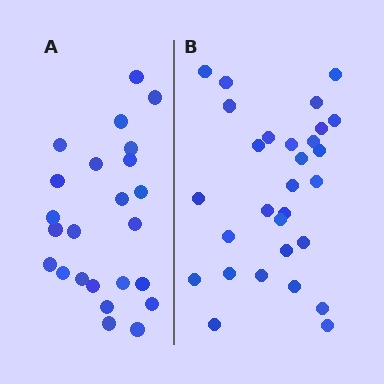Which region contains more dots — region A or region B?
Region B (the right region) has more dots.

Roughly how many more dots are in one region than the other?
Region B has about 5 more dots than region A.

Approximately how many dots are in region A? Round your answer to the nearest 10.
About 20 dots. (The exact count is 24, which rounds to 20.)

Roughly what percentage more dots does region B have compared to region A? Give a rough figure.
About 20% more.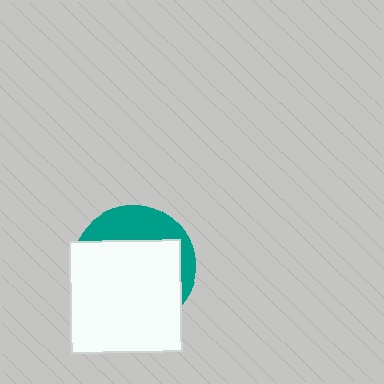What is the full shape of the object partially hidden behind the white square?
The partially hidden object is a teal circle.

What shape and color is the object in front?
The object in front is a white square.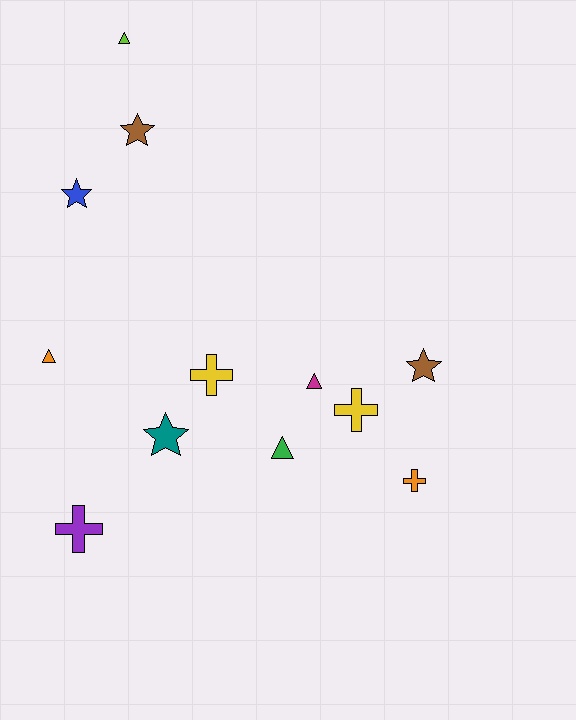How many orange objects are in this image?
There are 2 orange objects.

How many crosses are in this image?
There are 4 crosses.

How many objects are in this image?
There are 12 objects.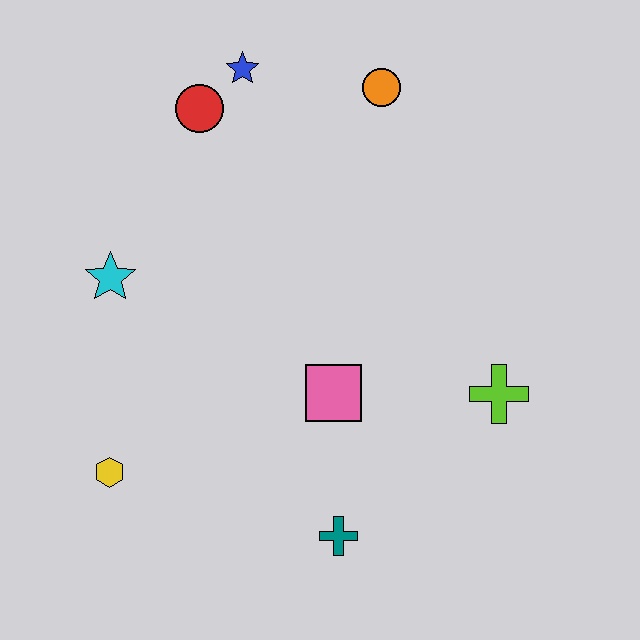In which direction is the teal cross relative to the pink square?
The teal cross is below the pink square.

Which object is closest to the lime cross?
The pink square is closest to the lime cross.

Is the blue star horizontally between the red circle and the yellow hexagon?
No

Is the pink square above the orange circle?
No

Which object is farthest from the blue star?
The teal cross is farthest from the blue star.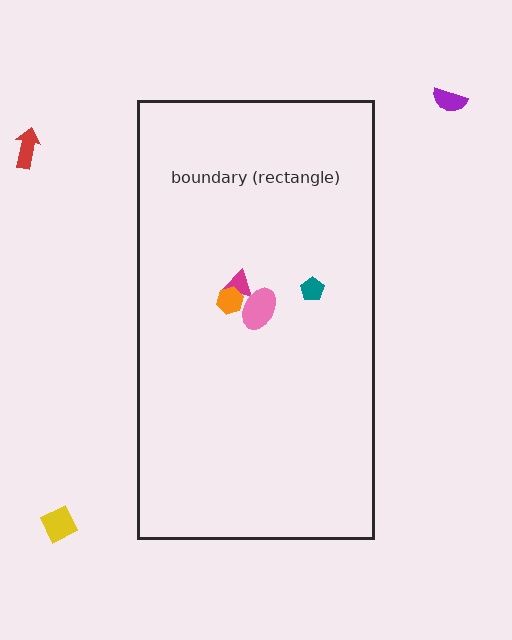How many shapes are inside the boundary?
4 inside, 3 outside.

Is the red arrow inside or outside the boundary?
Outside.